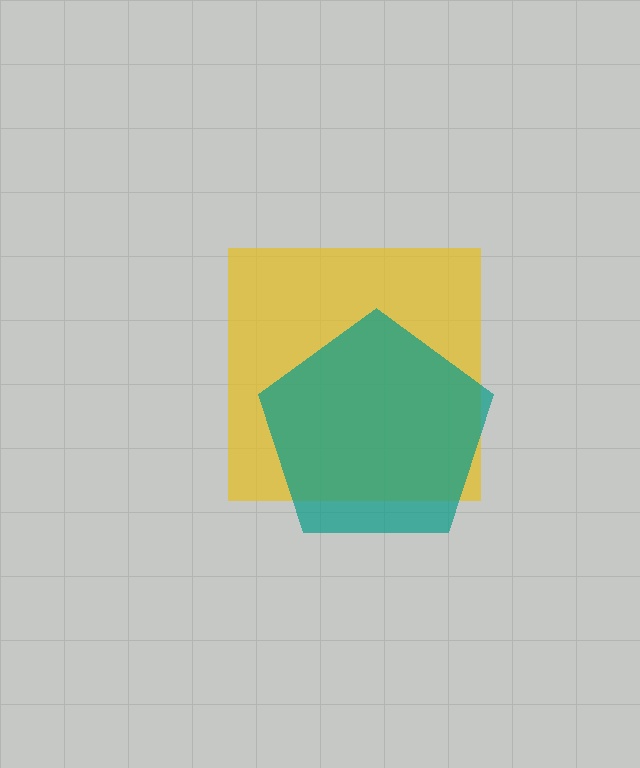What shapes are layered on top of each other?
The layered shapes are: a yellow square, a teal pentagon.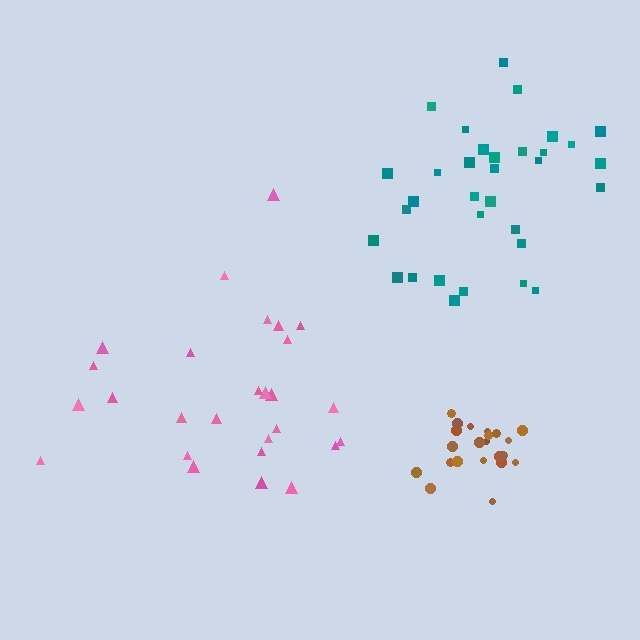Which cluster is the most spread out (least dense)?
Pink.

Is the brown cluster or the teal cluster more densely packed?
Brown.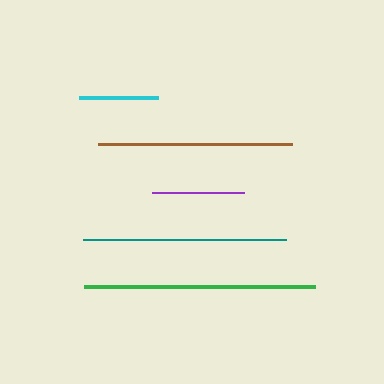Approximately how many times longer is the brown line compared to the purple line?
The brown line is approximately 2.1 times the length of the purple line.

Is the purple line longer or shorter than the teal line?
The teal line is longer than the purple line.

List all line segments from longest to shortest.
From longest to shortest: green, teal, brown, purple, cyan.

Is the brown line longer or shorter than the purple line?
The brown line is longer than the purple line.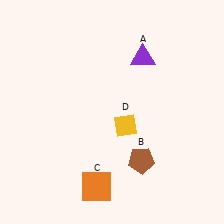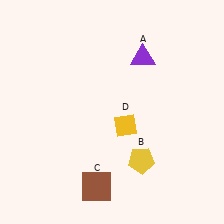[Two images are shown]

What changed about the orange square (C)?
In Image 1, C is orange. In Image 2, it changed to brown.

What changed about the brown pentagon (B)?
In Image 1, B is brown. In Image 2, it changed to yellow.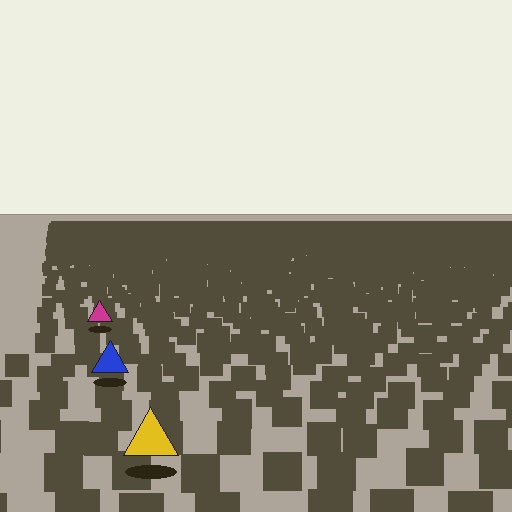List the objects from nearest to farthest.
From nearest to farthest: the yellow triangle, the blue triangle, the magenta triangle.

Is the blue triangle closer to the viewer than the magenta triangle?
Yes. The blue triangle is closer — you can tell from the texture gradient: the ground texture is coarser near it.